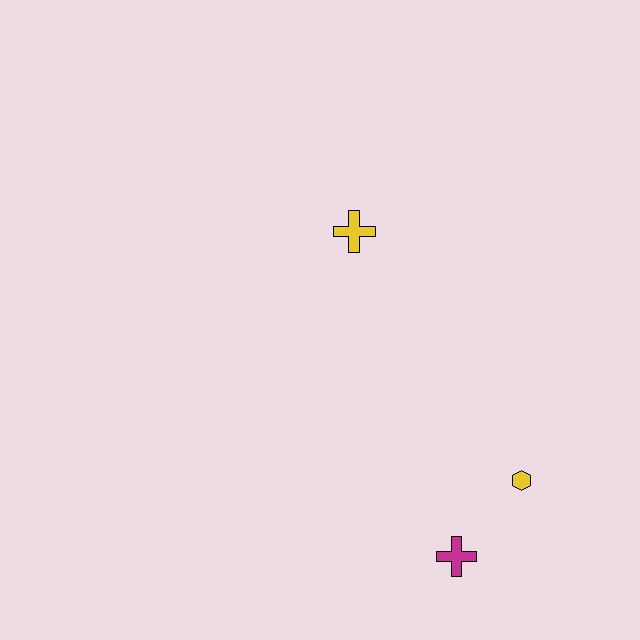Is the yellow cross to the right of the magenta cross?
No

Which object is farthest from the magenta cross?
The yellow cross is farthest from the magenta cross.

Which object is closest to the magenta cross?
The yellow hexagon is closest to the magenta cross.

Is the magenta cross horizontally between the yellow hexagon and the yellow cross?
Yes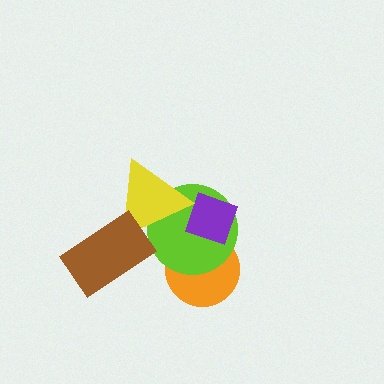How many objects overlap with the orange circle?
2 objects overlap with the orange circle.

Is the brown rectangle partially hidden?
No, no other shape covers it.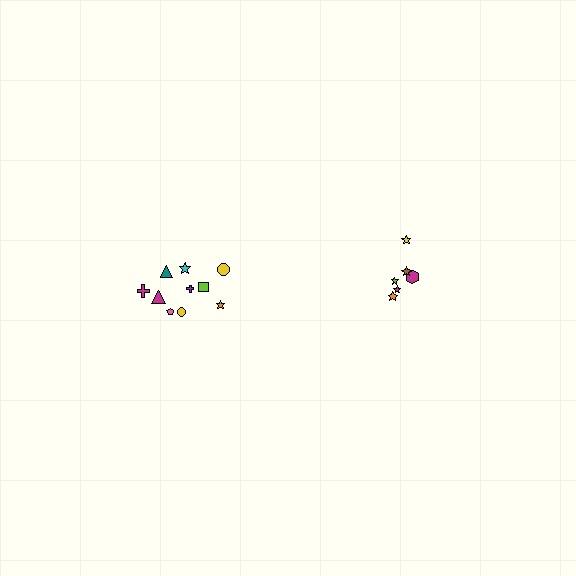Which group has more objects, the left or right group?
The left group.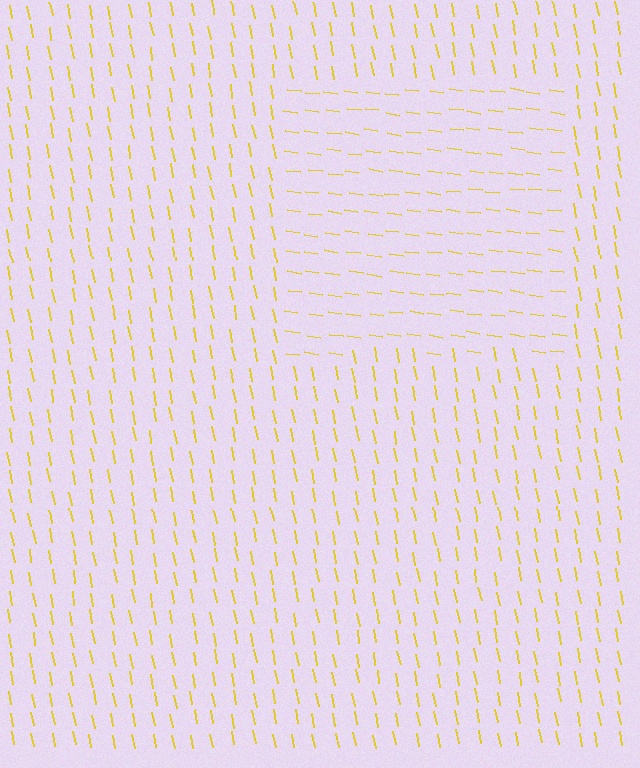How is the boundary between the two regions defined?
The boundary is defined purely by a change in line orientation (approximately 72 degrees difference). All lines are the same color and thickness.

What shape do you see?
I see a rectangle.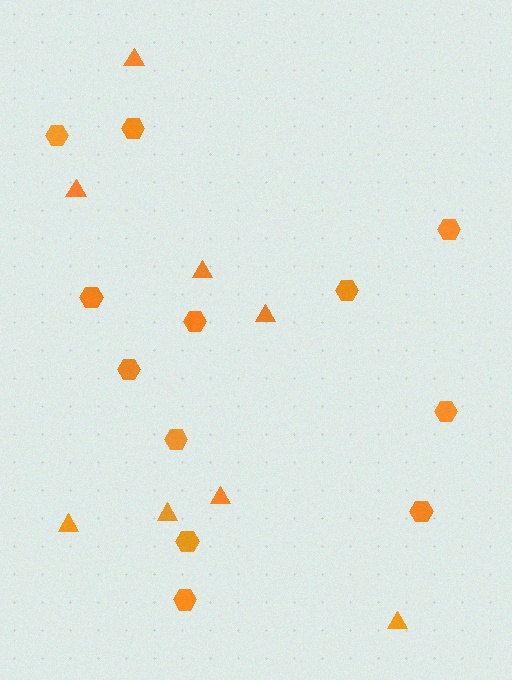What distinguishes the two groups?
There are 2 groups: one group of hexagons (12) and one group of triangles (8).